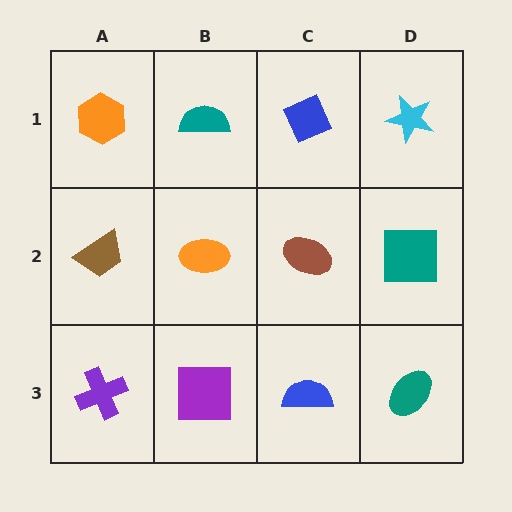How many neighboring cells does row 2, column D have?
3.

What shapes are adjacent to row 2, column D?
A cyan star (row 1, column D), a teal ellipse (row 3, column D), a brown ellipse (row 2, column C).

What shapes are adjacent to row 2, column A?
An orange hexagon (row 1, column A), a purple cross (row 3, column A), an orange ellipse (row 2, column B).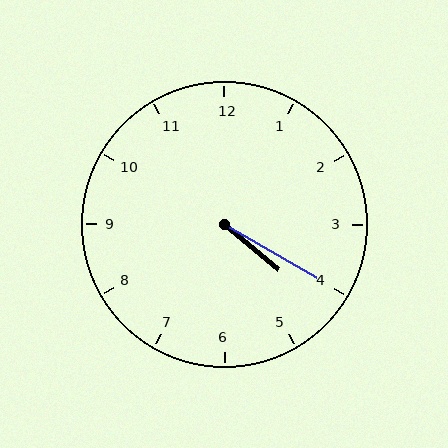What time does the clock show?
4:20.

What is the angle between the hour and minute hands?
Approximately 10 degrees.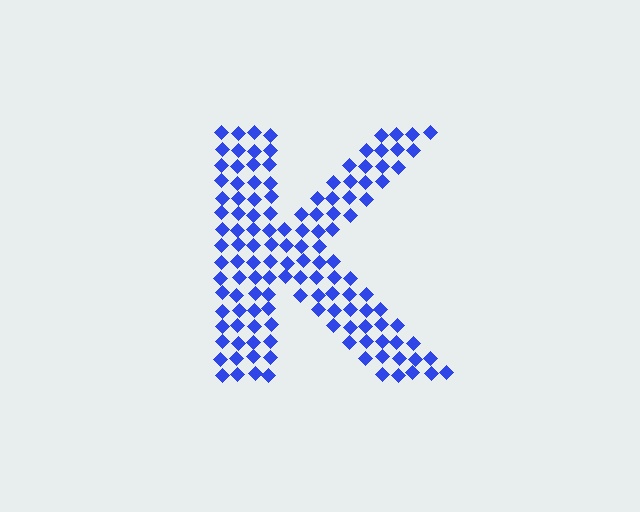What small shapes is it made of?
It is made of small diamonds.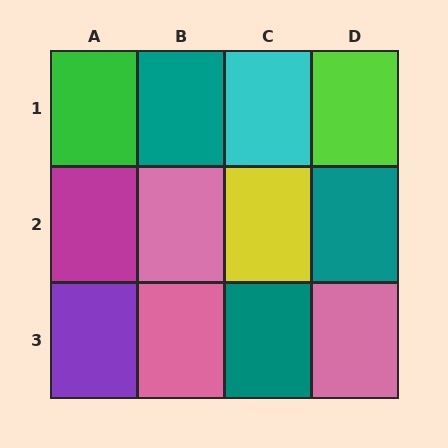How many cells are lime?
1 cell is lime.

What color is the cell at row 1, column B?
Teal.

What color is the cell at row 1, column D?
Lime.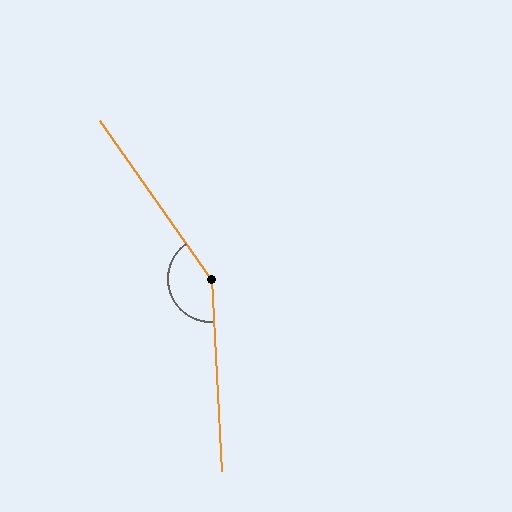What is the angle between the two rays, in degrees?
Approximately 148 degrees.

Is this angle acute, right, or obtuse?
It is obtuse.